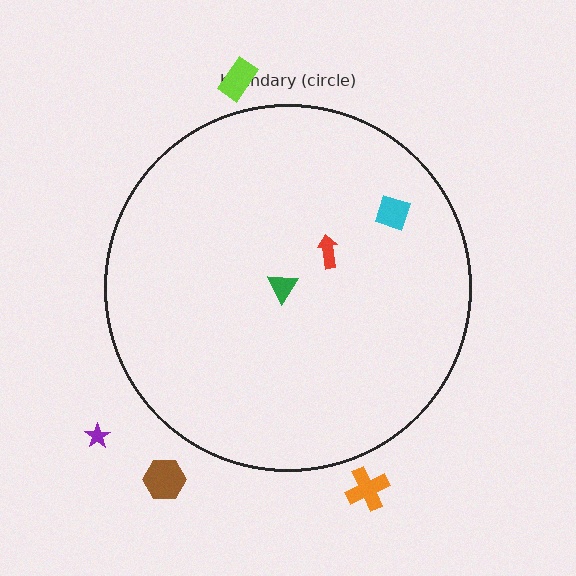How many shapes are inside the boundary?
3 inside, 4 outside.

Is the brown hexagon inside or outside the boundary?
Outside.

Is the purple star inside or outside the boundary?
Outside.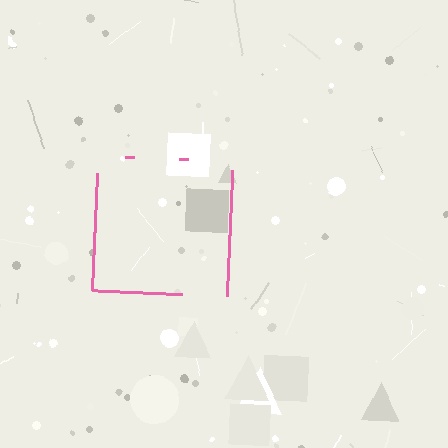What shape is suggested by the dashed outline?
The dashed outline suggests a square.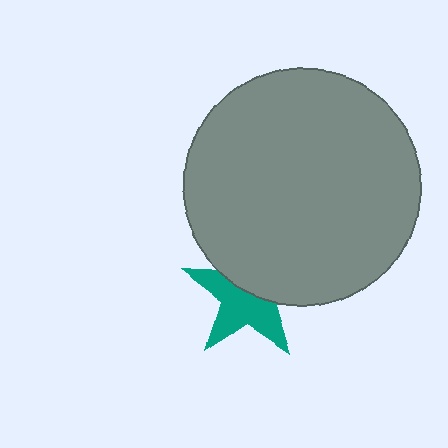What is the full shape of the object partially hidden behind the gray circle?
The partially hidden object is a teal star.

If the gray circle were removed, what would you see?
You would see the complete teal star.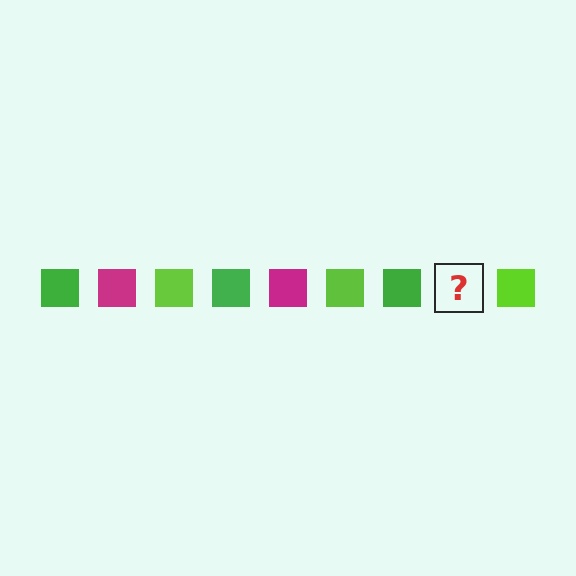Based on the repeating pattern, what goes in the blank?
The blank should be a magenta square.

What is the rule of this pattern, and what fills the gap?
The rule is that the pattern cycles through green, magenta, lime squares. The gap should be filled with a magenta square.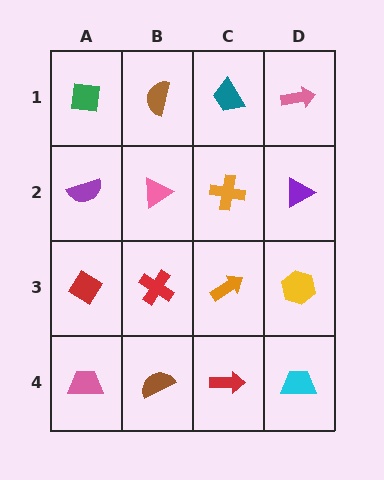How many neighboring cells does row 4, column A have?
2.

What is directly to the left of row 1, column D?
A teal trapezoid.